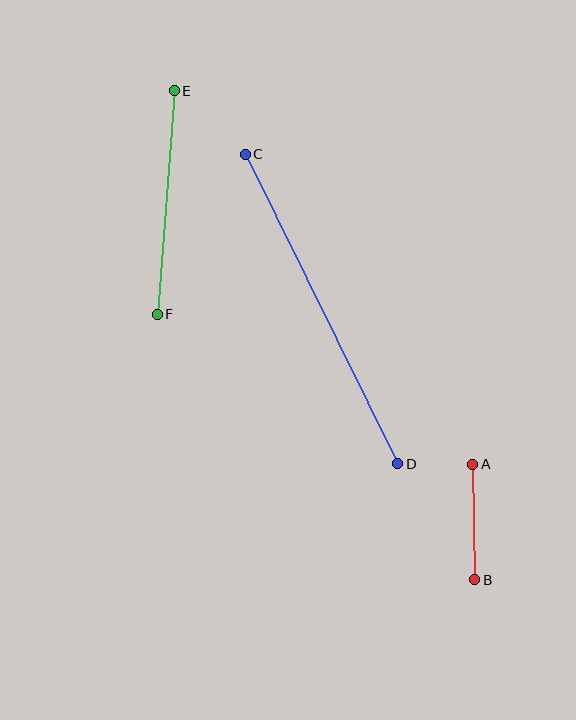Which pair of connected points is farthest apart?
Points C and D are farthest apart.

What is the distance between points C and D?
The distance is approximately 345 pixels.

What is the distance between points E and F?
The distance is approximately 224 pixels.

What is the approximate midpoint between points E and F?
The midpoint is at approximately (166, 203) pixels.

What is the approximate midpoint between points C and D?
The midpoint is at approximately (321, 309) pixels.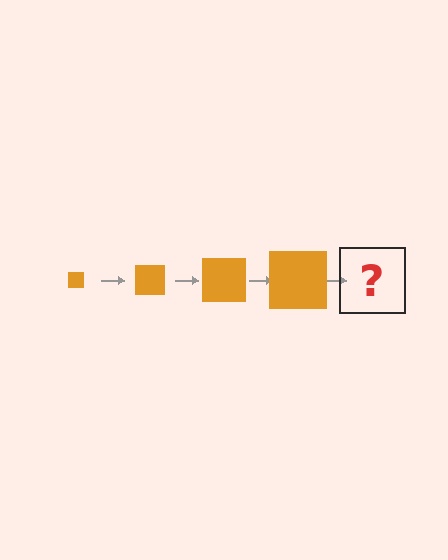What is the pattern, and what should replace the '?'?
The pattern is that the square gets progressively larger each step. The '?' should be an orange square, larger than the previous one.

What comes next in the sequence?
The next element should be an orange square, larger than the previous one.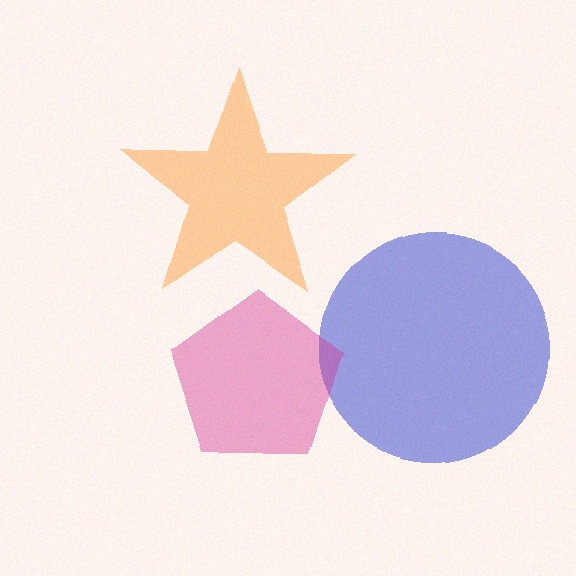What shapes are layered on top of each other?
The layered shapes are: a blue circle, an orange star, a magenta pentagon.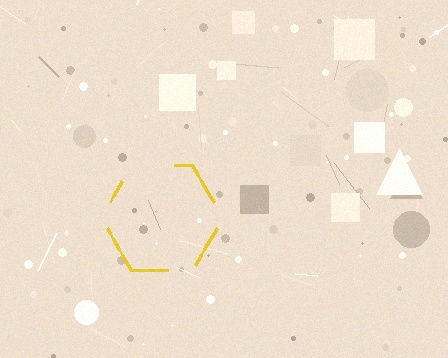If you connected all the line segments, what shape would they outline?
They would outline a hexagon.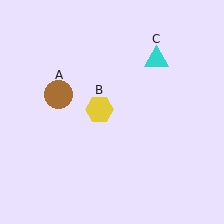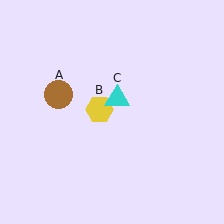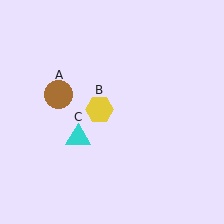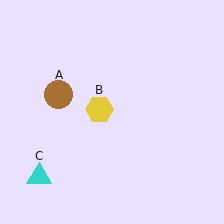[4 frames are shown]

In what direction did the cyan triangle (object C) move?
The cyan triangle (object C) moved down and to the left.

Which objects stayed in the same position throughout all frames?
Brown circle (object A) and yellow hexagon (object B) remained stationary.